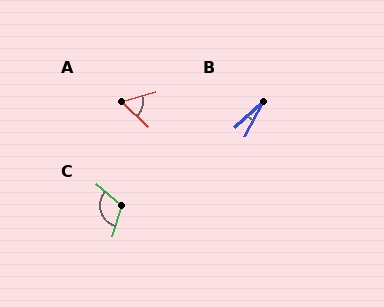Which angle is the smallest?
B, at approximately 20 degrees.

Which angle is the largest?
C, at approximately 114 degrees.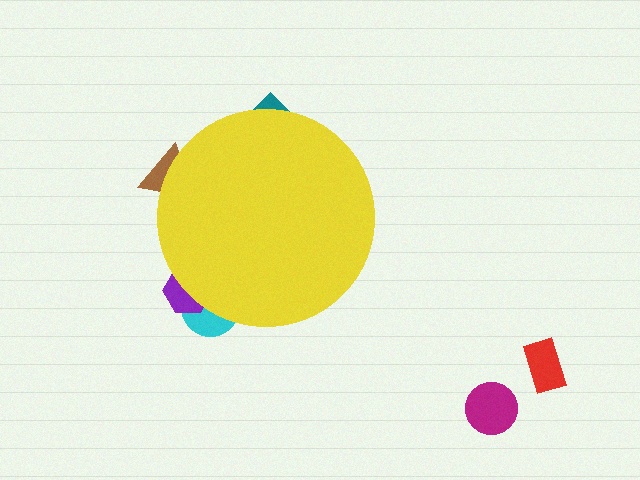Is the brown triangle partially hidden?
Yes, the brown triangle is partially hidden behind the yellow circle.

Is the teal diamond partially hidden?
Yes, the teal diamond is partially hidden behind the yellow circle.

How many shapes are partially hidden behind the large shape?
4 shapes are partially hidden.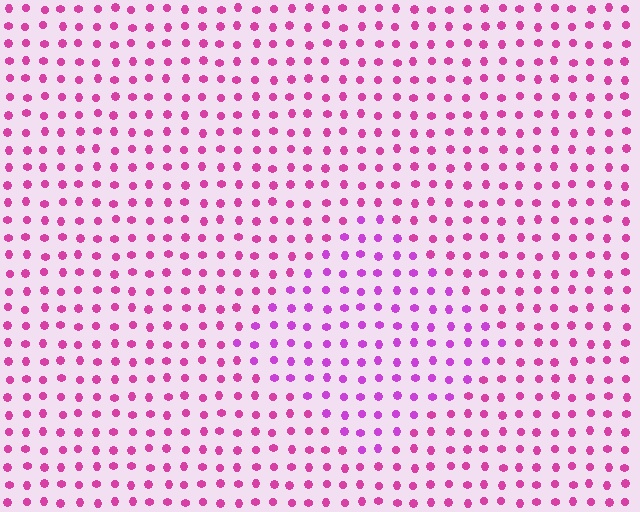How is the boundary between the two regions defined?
The boundary is defined purely by a slight shift in hue (about 25 degrees). Spacing, size, and orientation are identical on both sides.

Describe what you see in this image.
The image is filled with small magenta elements in a uniform arrangement. A diamond-shaped region is visible where the elements are tinted to a slightly different hue, forming a subtle color boundary.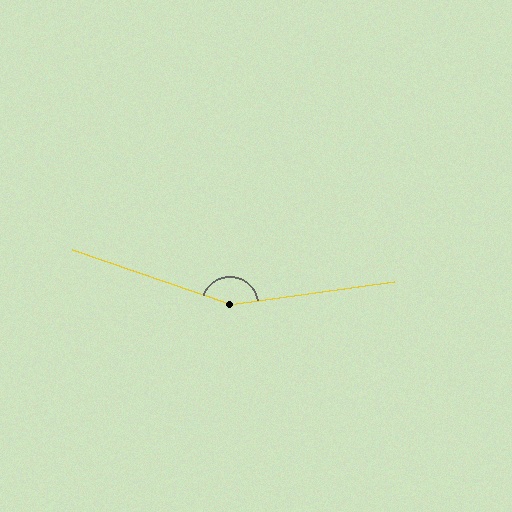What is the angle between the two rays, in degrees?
Approximately 153 degrees.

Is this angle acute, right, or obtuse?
It is obtuse.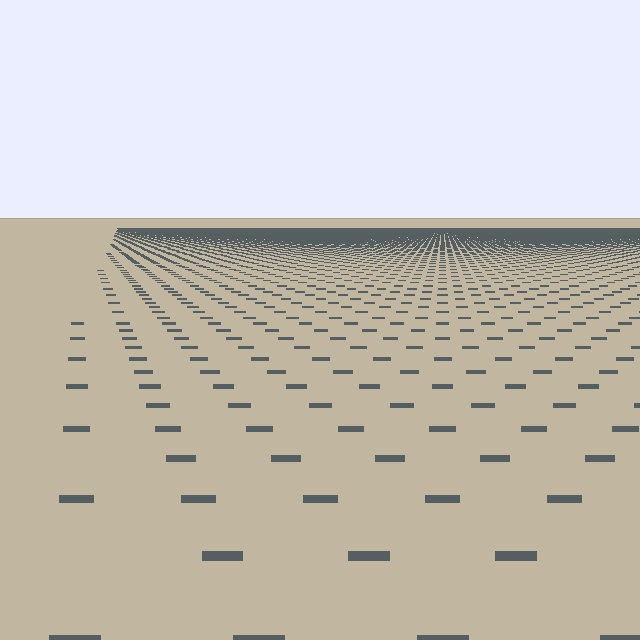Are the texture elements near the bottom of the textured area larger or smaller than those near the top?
Larger. Near the bottom, elements are closer to the viewer and appear at a bigger on-screen size.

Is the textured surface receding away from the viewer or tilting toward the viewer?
The surface is receding away from the viewer. Texture elements get smaller and denser toward the top.